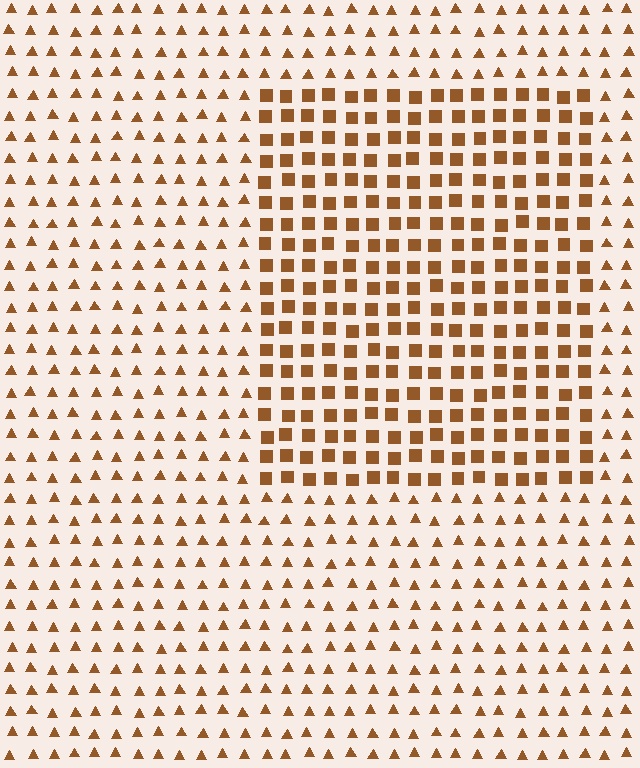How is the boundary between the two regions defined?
The boundary is defined by a change in element shape: squares inside vs. triangles outside. All elements share the same color and spacing.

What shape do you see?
I see a rectangle.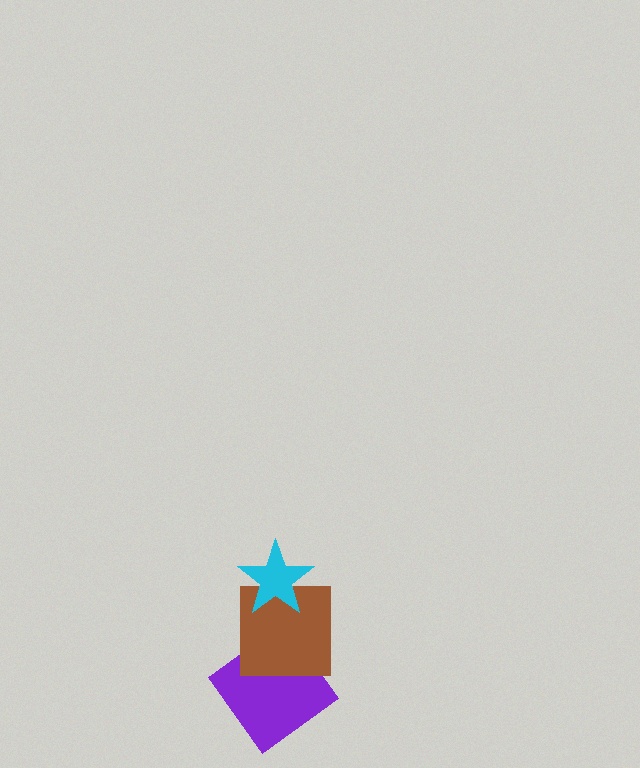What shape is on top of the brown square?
The cyan star is on top of the brown square.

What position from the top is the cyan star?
The cyan star is 1st from the top.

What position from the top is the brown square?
The brown square is 2nd from the top.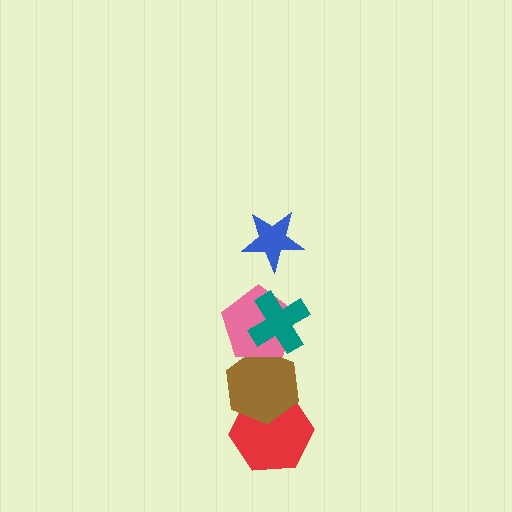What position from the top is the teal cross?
The teal cross is 2nd from the top.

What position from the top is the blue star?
The blue star is 1st from the top.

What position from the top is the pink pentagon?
The pink pentagon is 3rd from the top.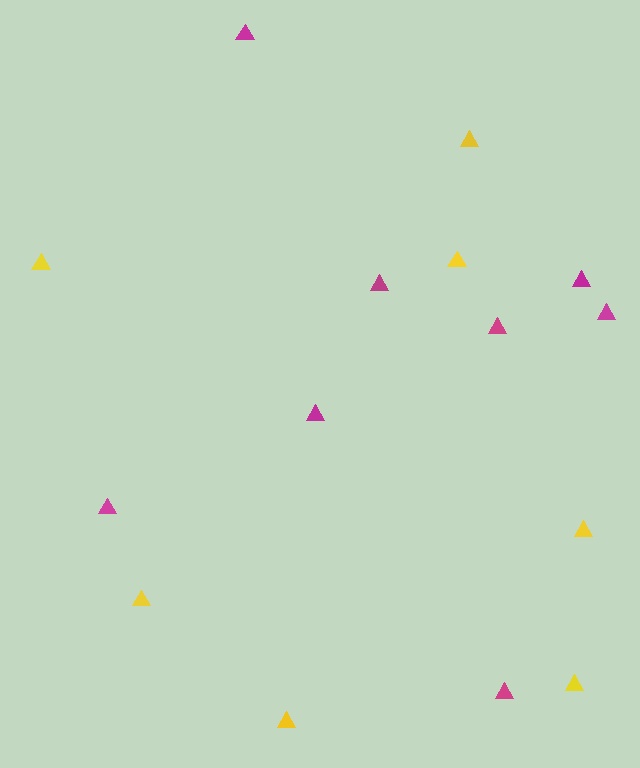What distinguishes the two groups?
There are 2 groups: one group of magenta triangles (8) and one group of yellow triangles (7).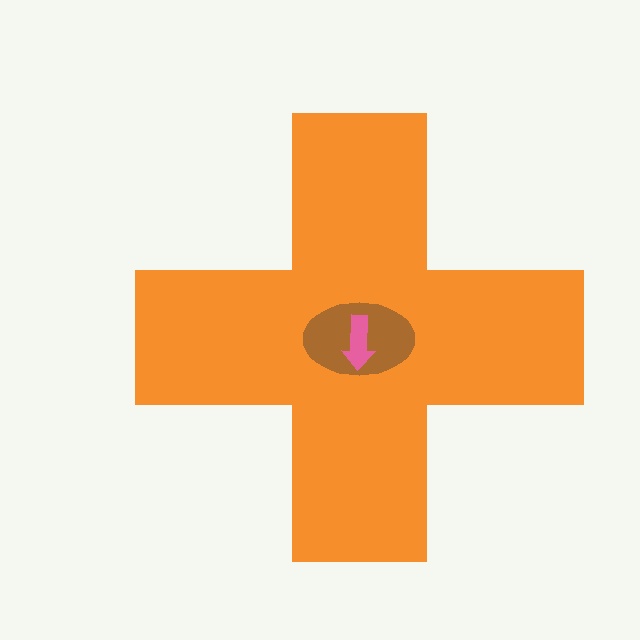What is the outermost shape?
The orange cross.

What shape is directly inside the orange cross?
The brown ellipse.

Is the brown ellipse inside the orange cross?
Yes.